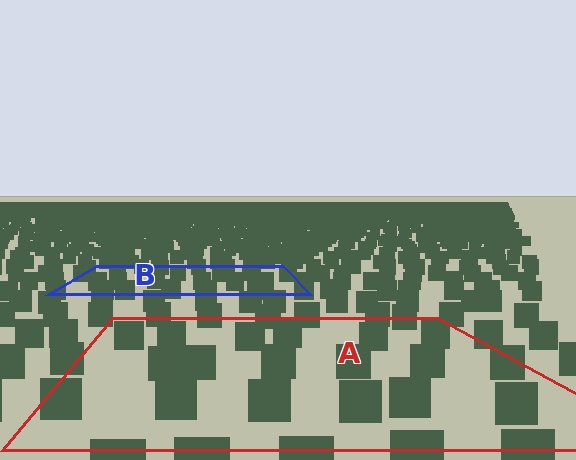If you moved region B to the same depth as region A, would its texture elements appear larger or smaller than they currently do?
They would appear larger. At a closer depth, the same texture elements are projected at a bigger on-screen size.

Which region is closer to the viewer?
Region A is closer. The texture elements there are larger and more spread out.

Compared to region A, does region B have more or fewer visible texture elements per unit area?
Region B has more texture elements per unit area — they are packed more densely because it is farther away.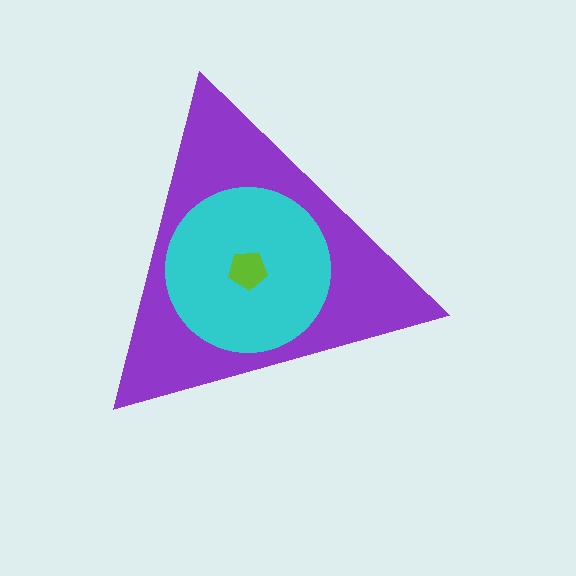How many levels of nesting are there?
3.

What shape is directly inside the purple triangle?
The cyan circle.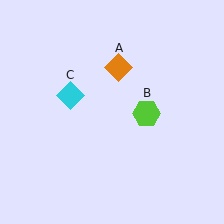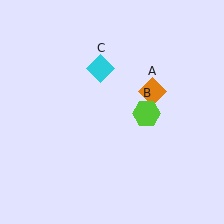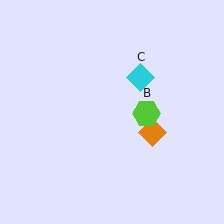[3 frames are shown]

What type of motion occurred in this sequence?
The orange diamond (object A), cyan diamond (object C) rotated clockwise around the center of the scene.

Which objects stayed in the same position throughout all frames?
Lime hexagon (object B) remained stationary.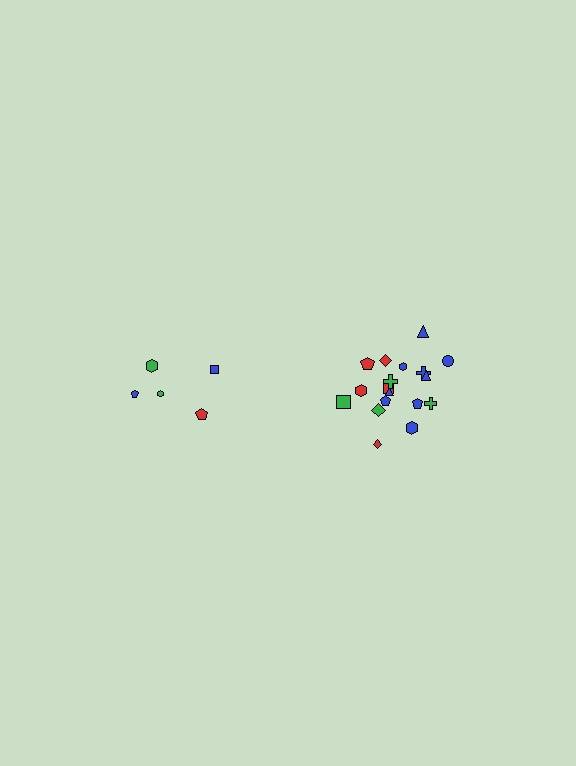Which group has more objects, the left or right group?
The right group.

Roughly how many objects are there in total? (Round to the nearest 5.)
Roughly 25 objects in total.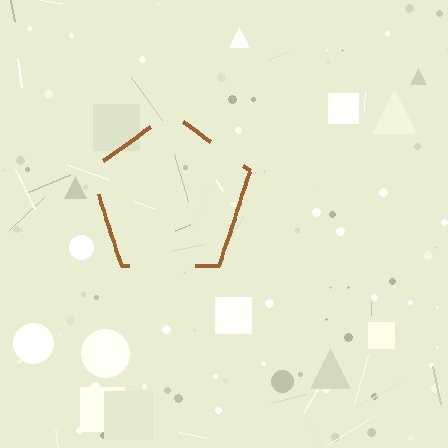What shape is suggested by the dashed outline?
The dashed outline suggests a pentagon.